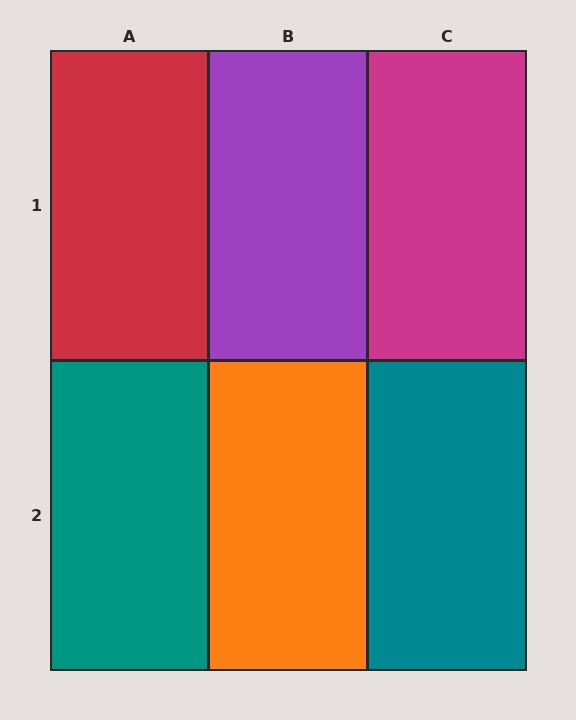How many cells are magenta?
1 cell is magenta.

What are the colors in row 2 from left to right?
Teal, orange, teal.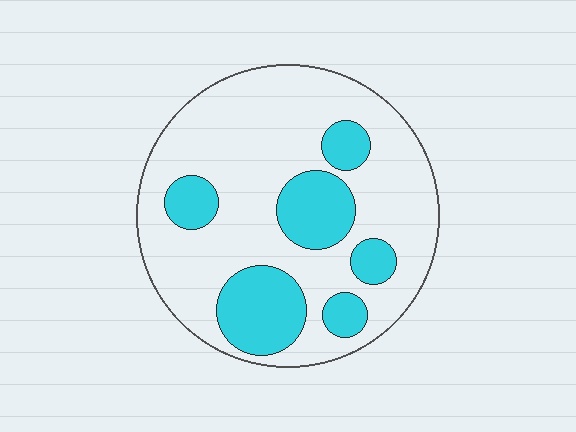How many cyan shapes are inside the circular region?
6.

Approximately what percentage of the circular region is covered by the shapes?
Approximately 25%.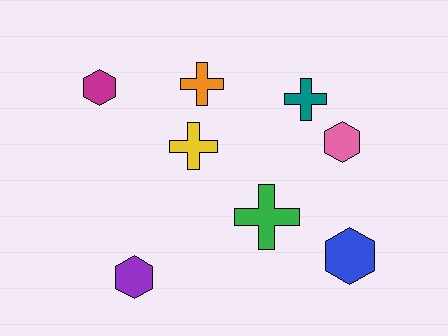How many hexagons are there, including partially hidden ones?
There are 4 hexagons.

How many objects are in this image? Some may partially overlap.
There are 8 objects.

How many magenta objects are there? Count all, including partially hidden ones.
There is 1 magenta object.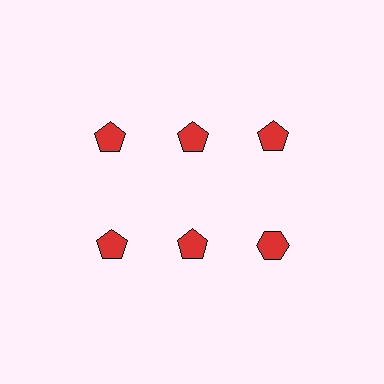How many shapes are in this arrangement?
There are 6 shapes arranged in a grid pattern.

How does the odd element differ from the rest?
It has a different shape: hexagon instead of pentagon.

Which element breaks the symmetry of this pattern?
The red hexagon in the second row, center column breaks the symmetry. All other shapes are red pentagons.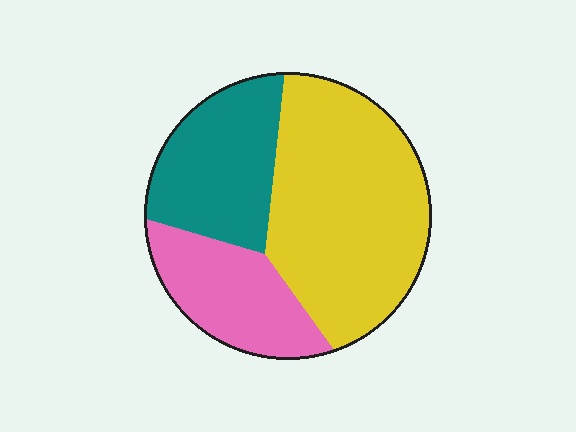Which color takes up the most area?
Yellow, at roughly 50%.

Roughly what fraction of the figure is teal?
Teal covers around 25% of the figure.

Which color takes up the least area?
Pink, at roughly 20%.